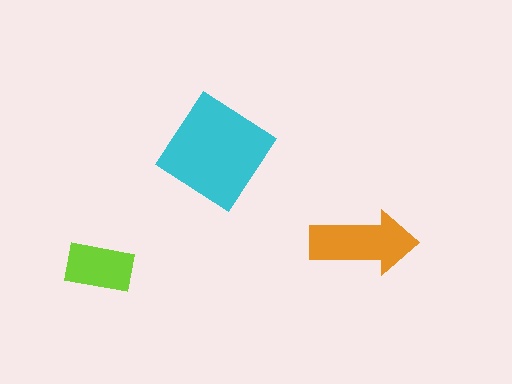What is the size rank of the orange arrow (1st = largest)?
2nd.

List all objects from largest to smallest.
The cyan diamond, the orange arrow, the lime rectangle.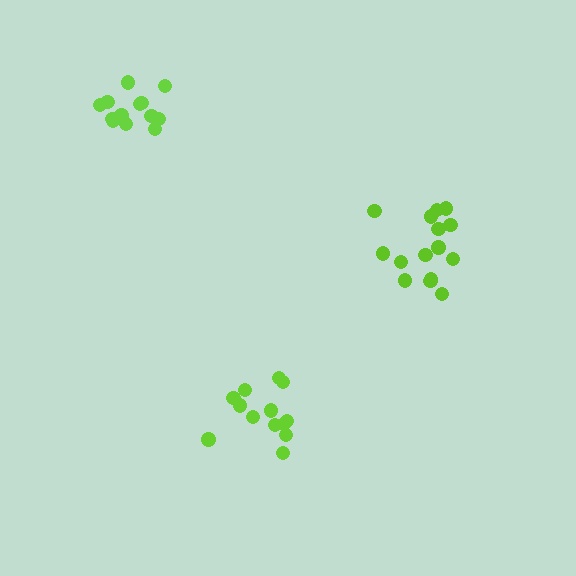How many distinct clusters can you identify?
There are 3 distinct clusters.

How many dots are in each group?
Group 1: 13 dots, Group 2: 14 dots, Group 3: 15 dots (42 total).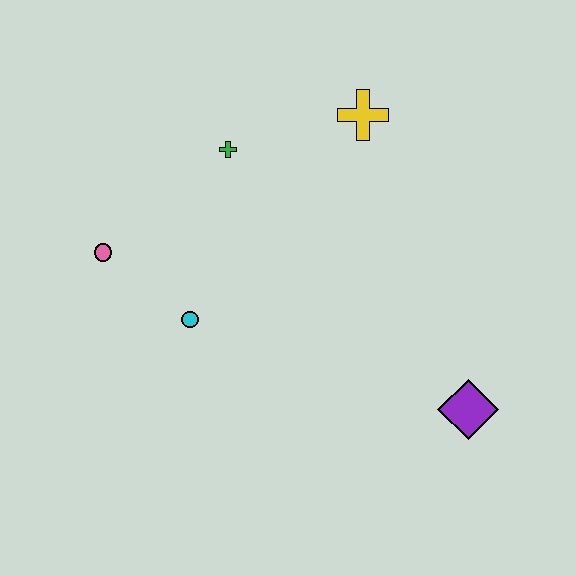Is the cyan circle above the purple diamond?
Yes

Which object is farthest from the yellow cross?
The purple diamond is farthest from the yellow cross.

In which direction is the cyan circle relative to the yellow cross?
The cyan circle is below the yellow cross.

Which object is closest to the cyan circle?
The pink circle is closest to the cyan circle.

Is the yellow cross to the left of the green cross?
No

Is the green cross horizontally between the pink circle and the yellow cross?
Yes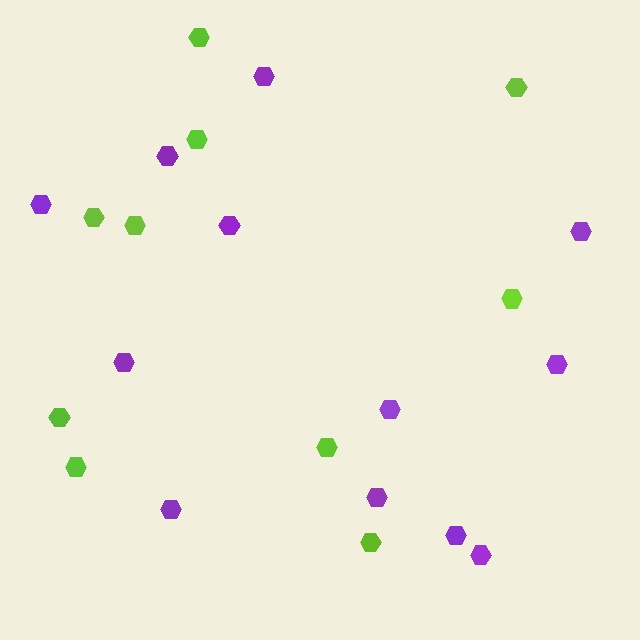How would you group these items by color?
There are 2 groups: one group of lime hexagons (10) and one group of purple hexagons (12).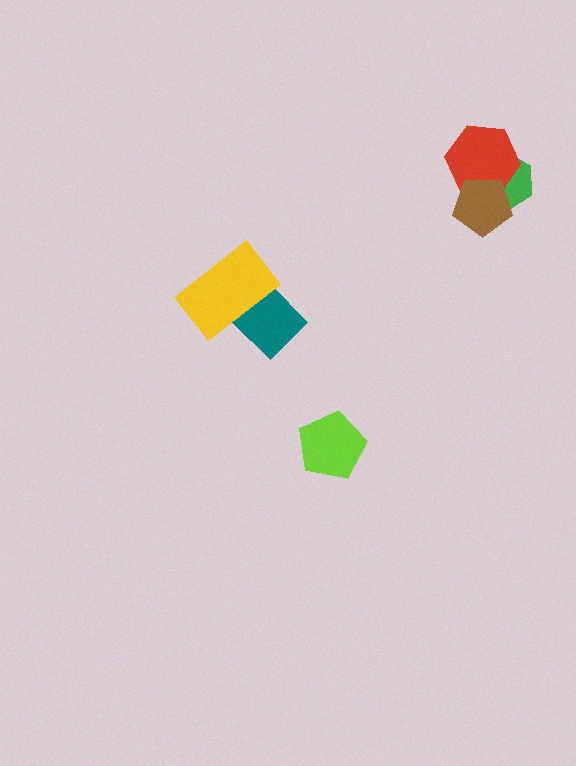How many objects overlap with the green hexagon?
2 objects overlap with the green hexagon.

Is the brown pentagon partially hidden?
No, no other shape covers it.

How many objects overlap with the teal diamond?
1 object overlaps with the teal diamond.